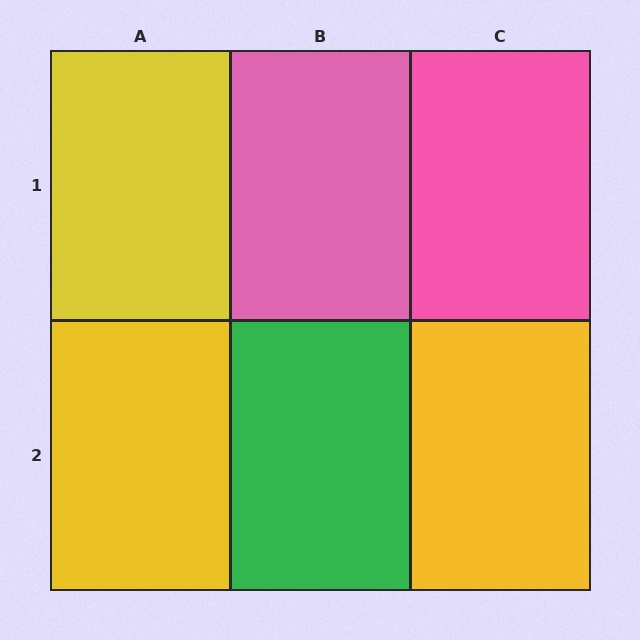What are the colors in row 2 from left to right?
Yellow, green, yellow.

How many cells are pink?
2 cells are pink.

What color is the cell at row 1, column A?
Yellow.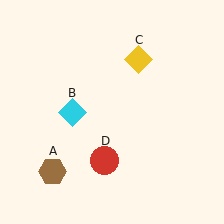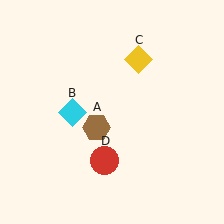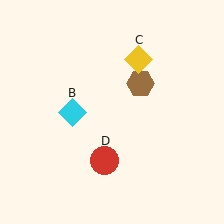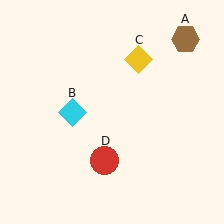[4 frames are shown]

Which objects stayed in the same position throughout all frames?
Cyan diamond (object B) and yellow diamond (object C) and red circle (object D) remained stationary.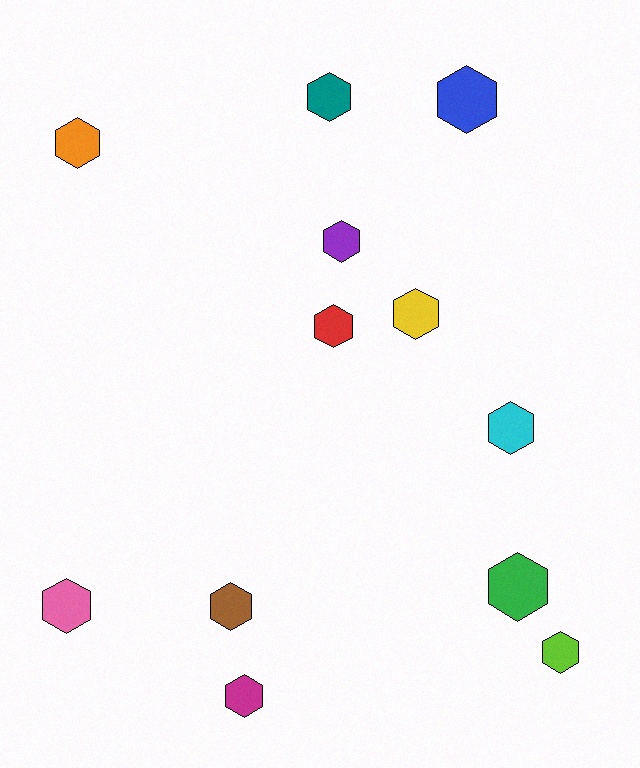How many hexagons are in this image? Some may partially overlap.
There are 12 hexagons.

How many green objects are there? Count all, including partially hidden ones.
There is 1 green object.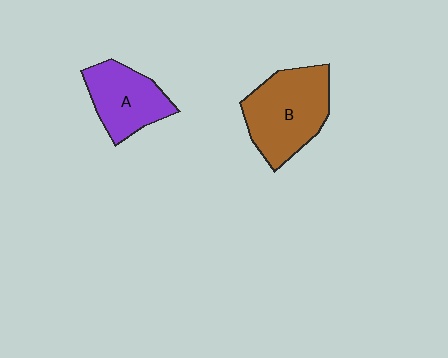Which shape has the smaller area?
Shape A (purple).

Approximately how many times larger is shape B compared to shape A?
Approximately 1.4 times.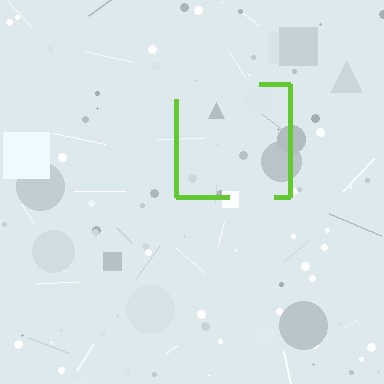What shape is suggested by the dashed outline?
The dashed outline suggests a square.